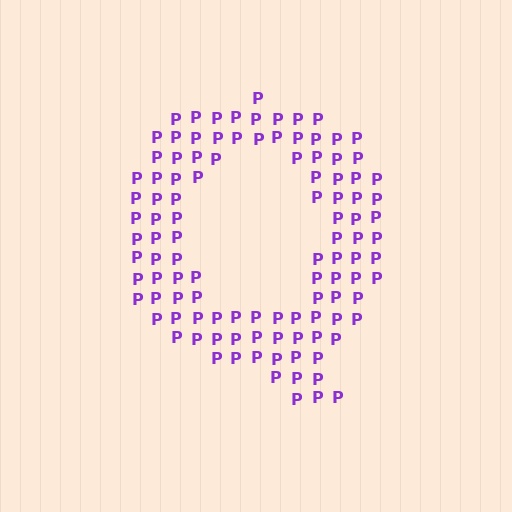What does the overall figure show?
The overall figure shows the letter Q.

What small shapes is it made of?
It is made of small letter P's.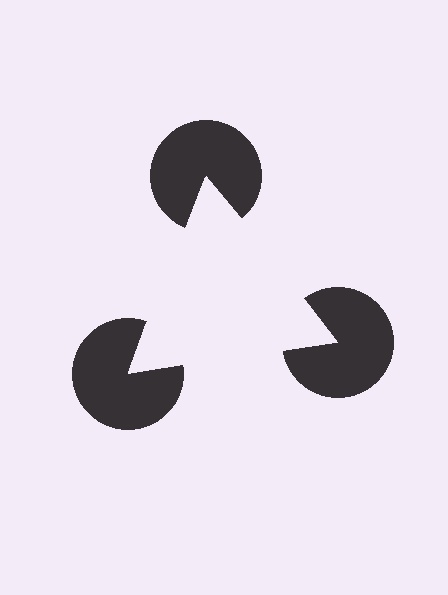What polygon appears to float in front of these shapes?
An illusory triangle — its edges are inferred from the aligned wedge cuts in the pac-man discs, not physically drawn.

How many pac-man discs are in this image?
There are 3 — one at each vertex of the illusory triangle.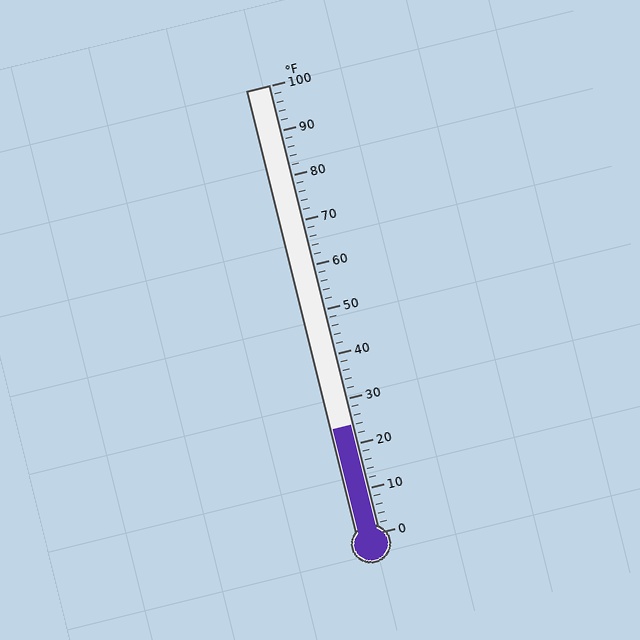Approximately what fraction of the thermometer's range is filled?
The thermometer is filled to approximately 25% of its range.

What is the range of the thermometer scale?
The thermometer scale ranges from 0°F to 100°F.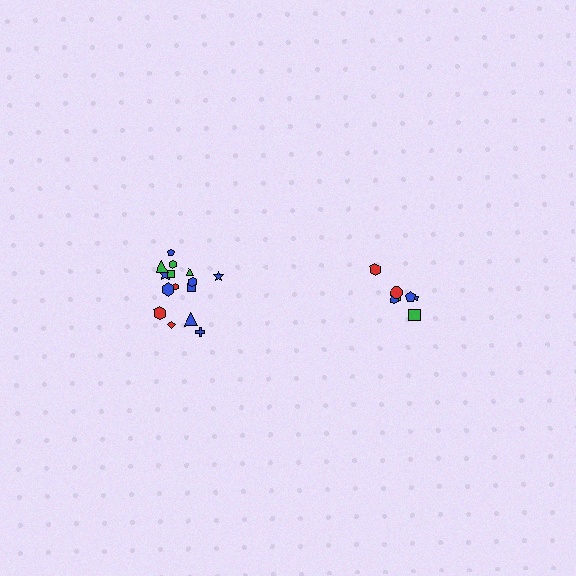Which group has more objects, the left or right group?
The left group.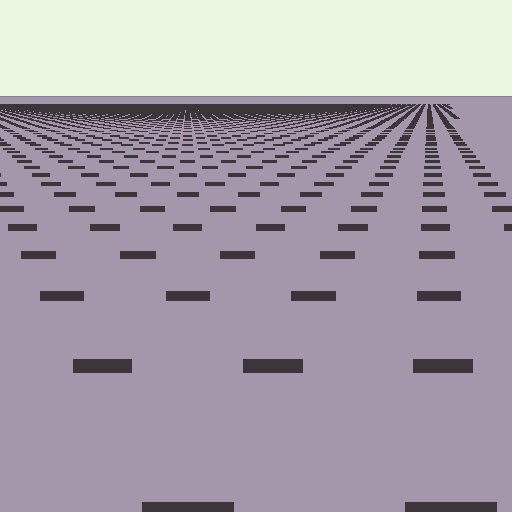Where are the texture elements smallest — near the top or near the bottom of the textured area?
Near the top.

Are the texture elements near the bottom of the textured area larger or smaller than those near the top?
Larger. Near the bottom, elements are closer to the viewer and appear at a bigger on-screen size.